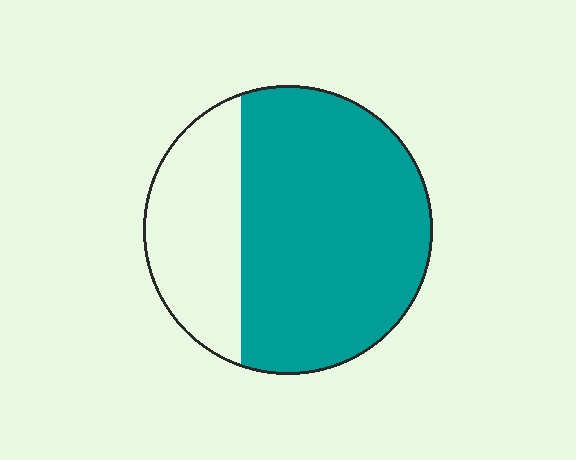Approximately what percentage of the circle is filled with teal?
Approximately 70%.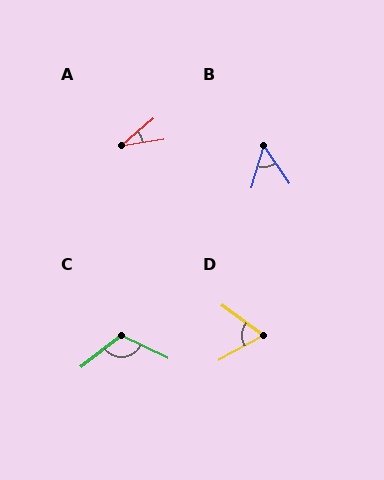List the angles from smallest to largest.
A (32°), B (51°), D (65°), C (117°).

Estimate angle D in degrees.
Approximately 65 degrees.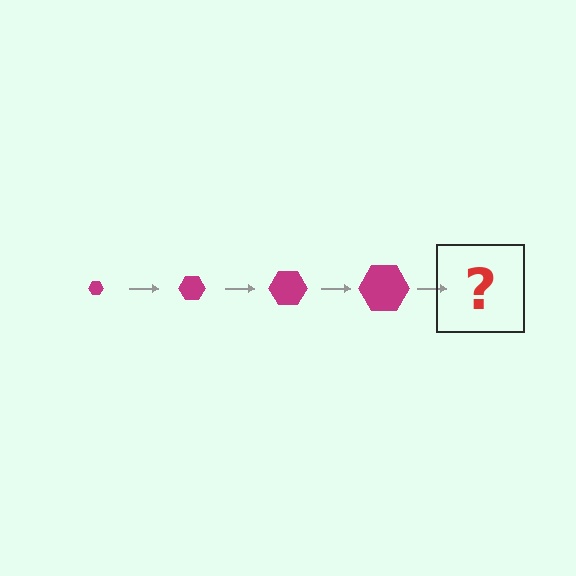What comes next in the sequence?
The next element should be a magenta hexagon, larger than the previous one.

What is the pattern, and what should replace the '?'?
The pattern is that the hexagon gets progressively larger each step. The '?' should be a magenta hexagon, larger than the previous one.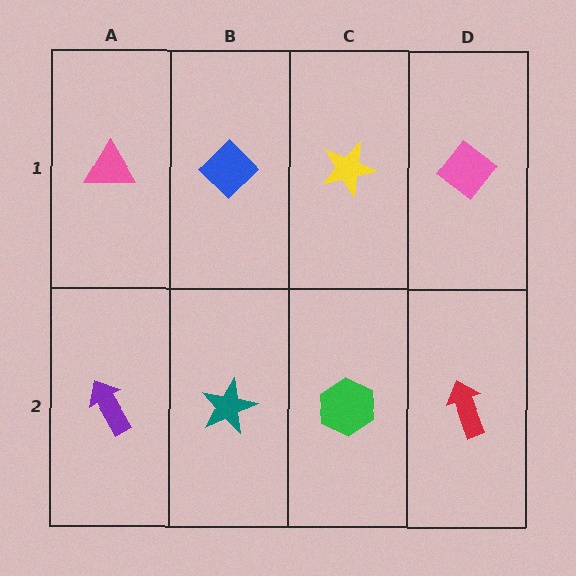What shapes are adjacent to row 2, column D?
A pink diamond (row 1, column D), a green hexagon (row 2, column C).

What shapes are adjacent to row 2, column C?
A yellow star (row 1, column C), a teal star (row 2, column B), a red arrow (row 2, column D).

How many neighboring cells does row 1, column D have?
2.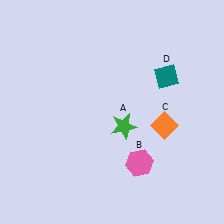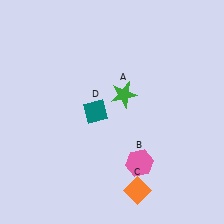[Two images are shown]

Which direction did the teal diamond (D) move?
The teal diamond (D) moved left.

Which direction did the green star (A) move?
The green star (A) moved up.